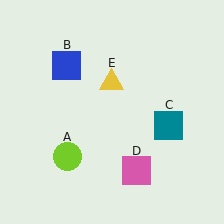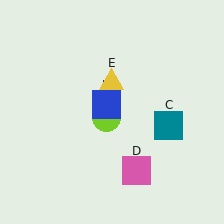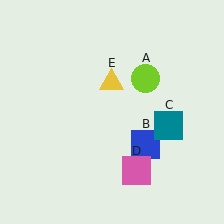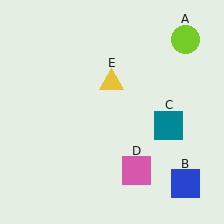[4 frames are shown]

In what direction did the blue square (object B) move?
The blue square (object B) moved down and to the right.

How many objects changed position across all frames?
2 objects changed position: lime circle (object A), blue square (object B).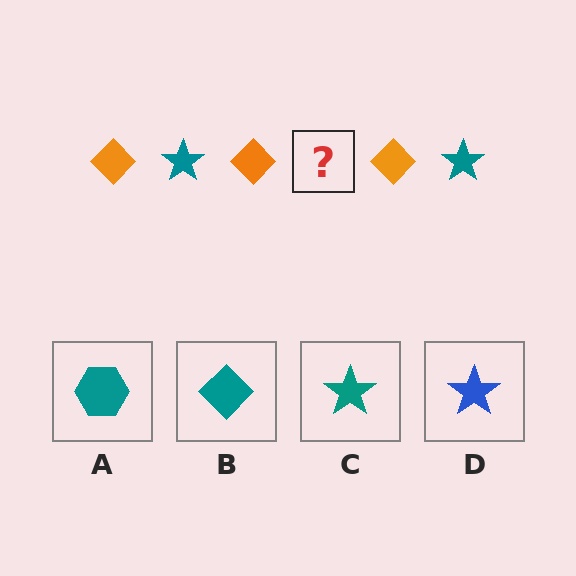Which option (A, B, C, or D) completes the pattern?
C.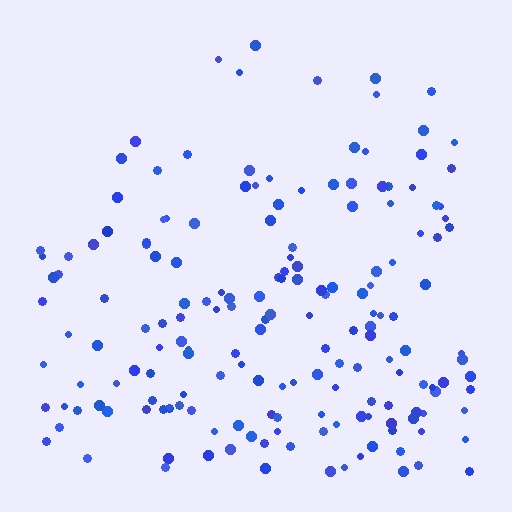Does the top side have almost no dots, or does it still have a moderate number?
Still a moderate number, just noticeably fewer than the bottom.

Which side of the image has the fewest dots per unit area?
The top.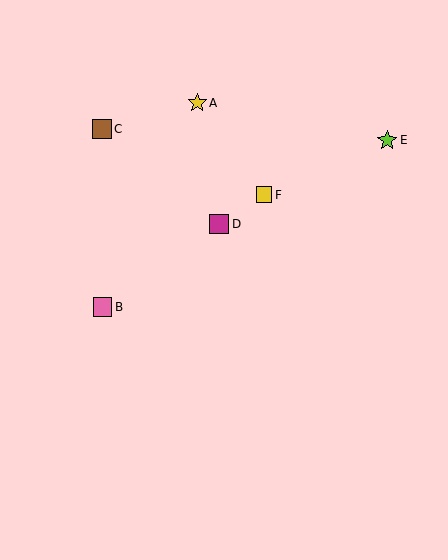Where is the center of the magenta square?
The center of the magenta square is at (219, 224).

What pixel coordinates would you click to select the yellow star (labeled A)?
Click at (197, 103) to select the yellow star A.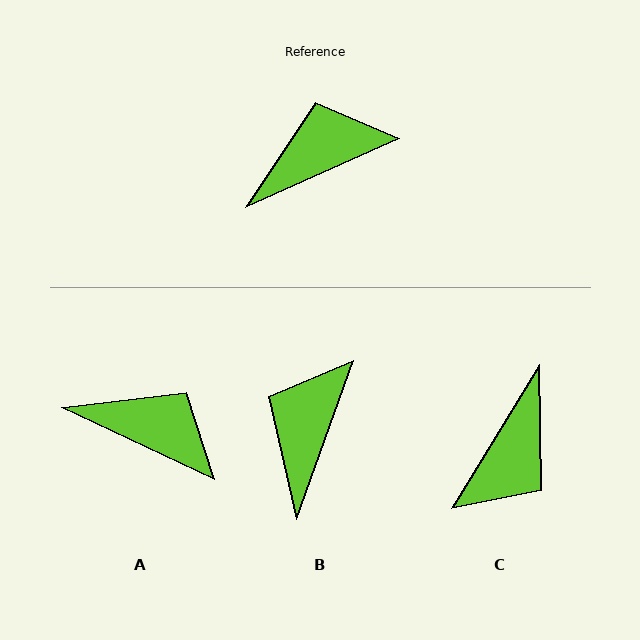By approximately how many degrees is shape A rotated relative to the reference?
Approximately 49 degrees clockwise.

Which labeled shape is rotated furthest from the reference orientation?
C, about 146 degrees away.